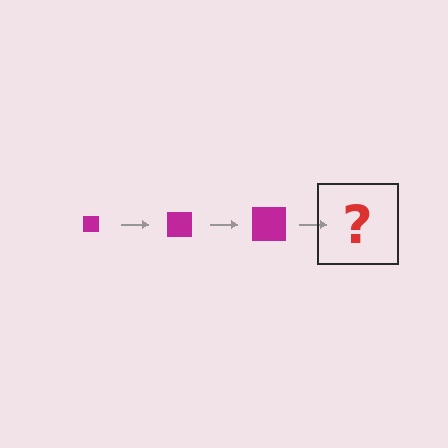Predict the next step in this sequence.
The next step is a magenta square, larger than the previous one.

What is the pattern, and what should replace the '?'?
The pattern is that the square gets progressively larger each step. The '?' should be a magenta square, larger than the previous one.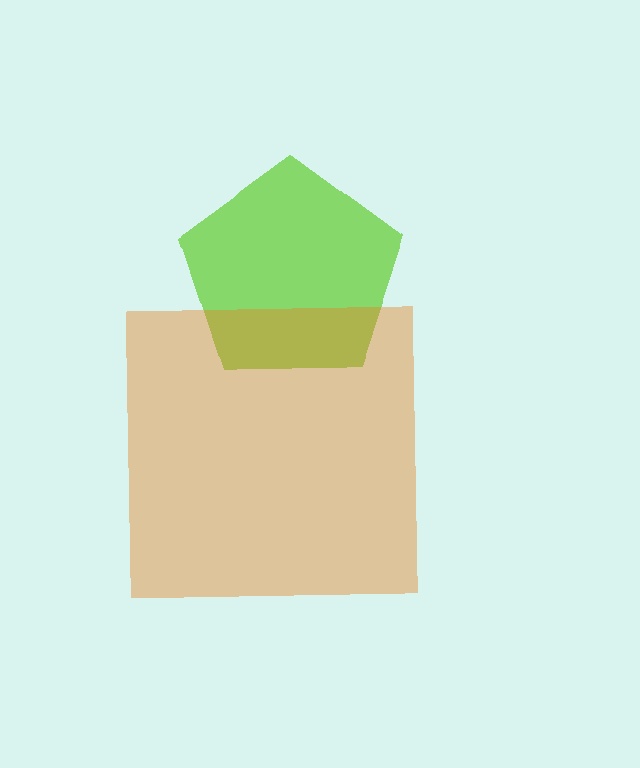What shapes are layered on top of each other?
The layered shapes are: a lime pentagon, an orange square.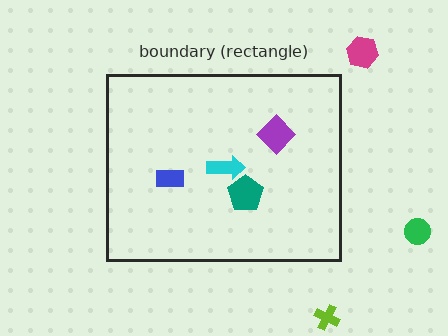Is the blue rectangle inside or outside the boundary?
Inside.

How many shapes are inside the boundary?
4 inside, 3 outside.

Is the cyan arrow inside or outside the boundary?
Inside.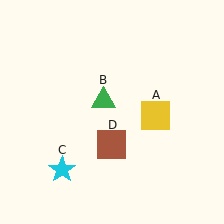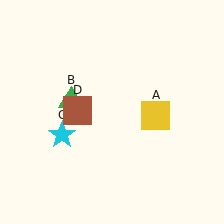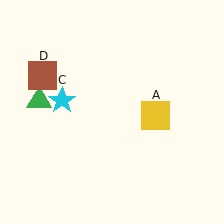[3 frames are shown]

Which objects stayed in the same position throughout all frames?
Yellow square (object A) remained stationary.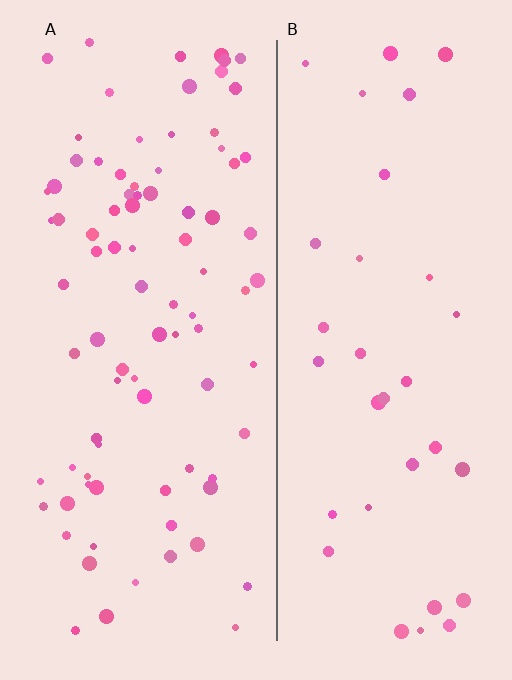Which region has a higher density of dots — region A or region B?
A (the left).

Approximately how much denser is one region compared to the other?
Approximately 2.5× — region A over region B.